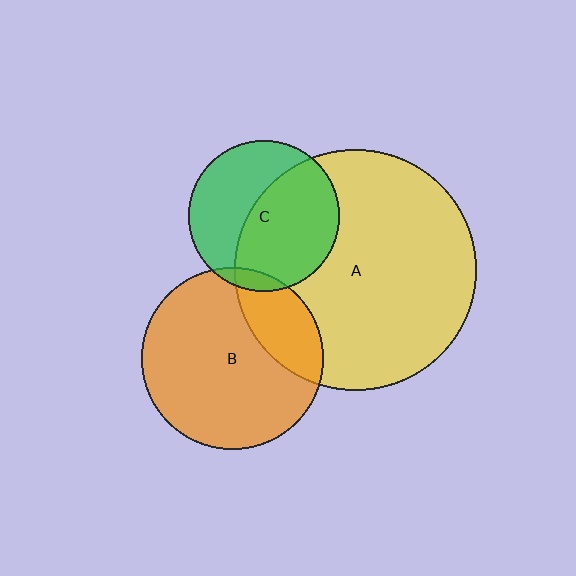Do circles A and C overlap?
Yes.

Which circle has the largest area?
Circle A (yellow).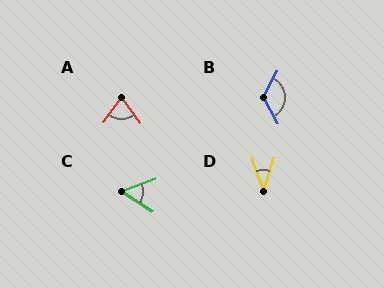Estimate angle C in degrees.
Approximately 52 degrees.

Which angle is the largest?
B, at approximately 123 degrees.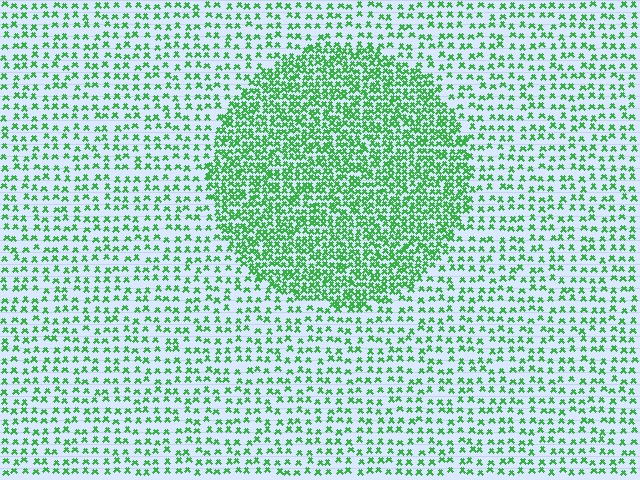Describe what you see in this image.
The image contains small green elements arranged at two different densities. A circle-shaped region is visible where the elements are more densely packed than the surrounding area.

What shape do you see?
I see a circle.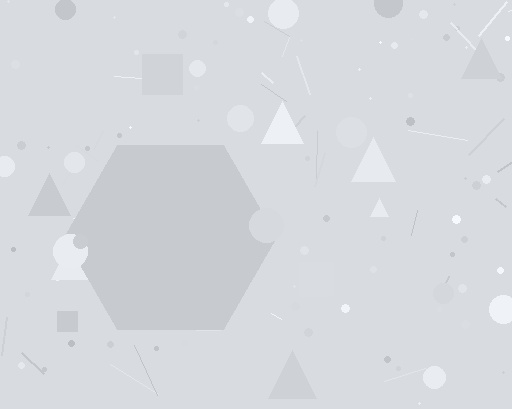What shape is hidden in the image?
A hexagon is hidden in the image.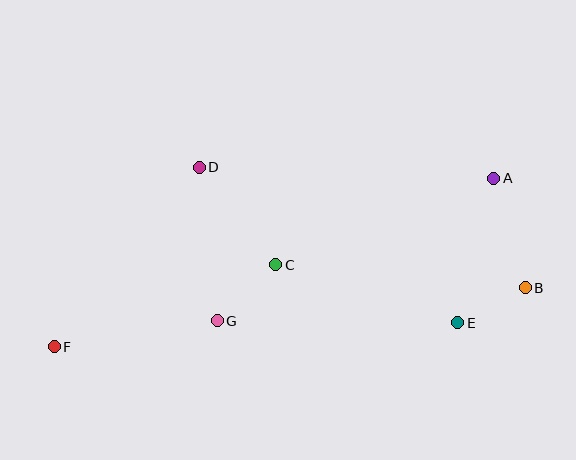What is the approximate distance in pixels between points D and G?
The distance between D and G is approximately 155 pixels.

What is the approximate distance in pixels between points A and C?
The distance between A and C is approximately 235 pixels.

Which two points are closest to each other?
Points B and E are closest to each other.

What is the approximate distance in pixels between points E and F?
The distance between E and F is approximately 404 pixels.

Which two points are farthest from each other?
Points B and F are farthest from each other.